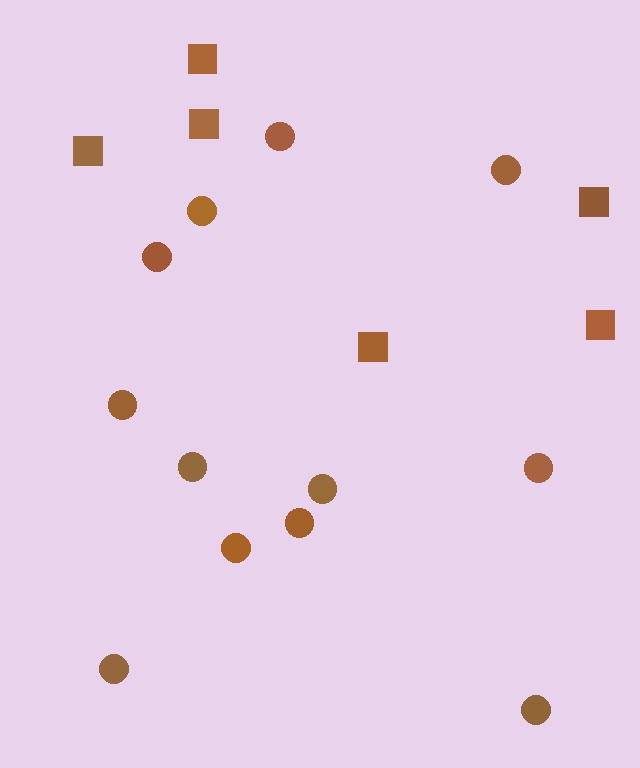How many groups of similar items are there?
There are 2 groups: one group of circles (12) and one group of squares (6).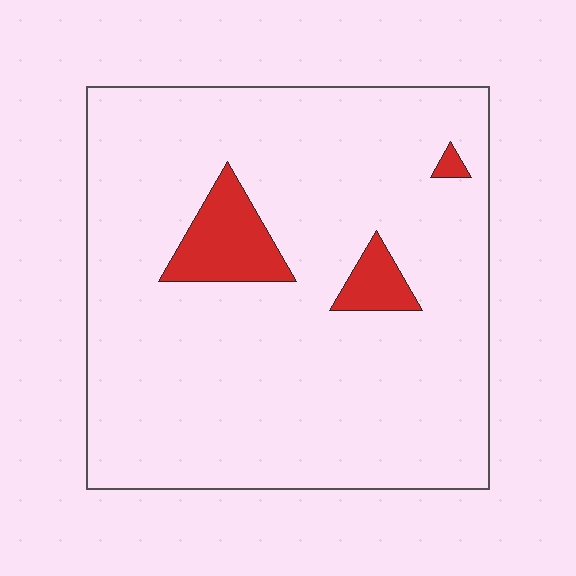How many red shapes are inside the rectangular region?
3.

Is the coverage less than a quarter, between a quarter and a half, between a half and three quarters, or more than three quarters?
Less than a quarter.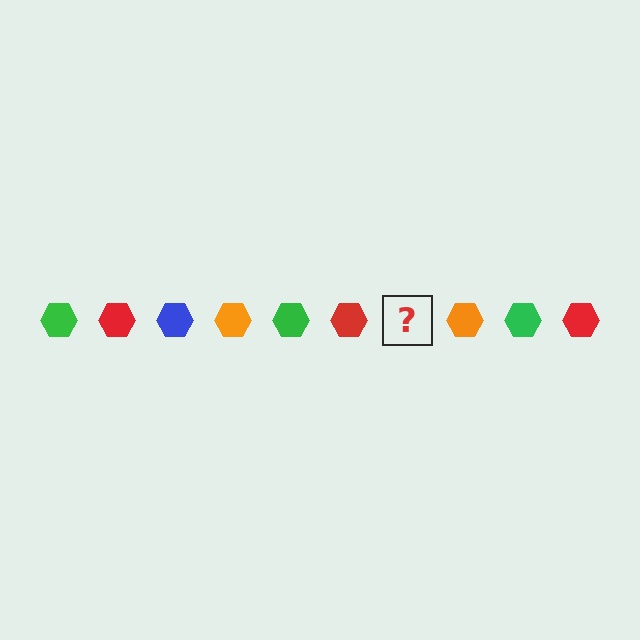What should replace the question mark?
The question mark should be replaced with a blue hexagon.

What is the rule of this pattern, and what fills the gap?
The rule is that the pattern cycles through green, red, blue, orange hexagons. The gap should be filled with a blue hexagon.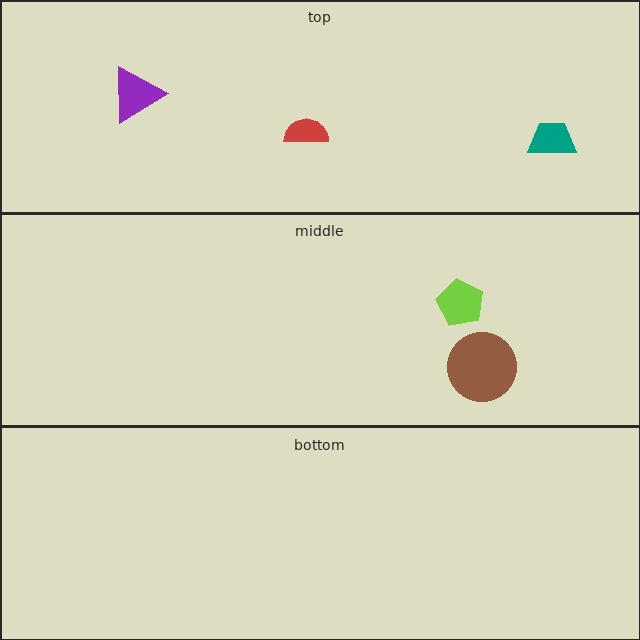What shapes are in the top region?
The purple triangle, the teal trapezoid, the red semicircle.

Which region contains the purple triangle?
The top region.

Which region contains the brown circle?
The middle region.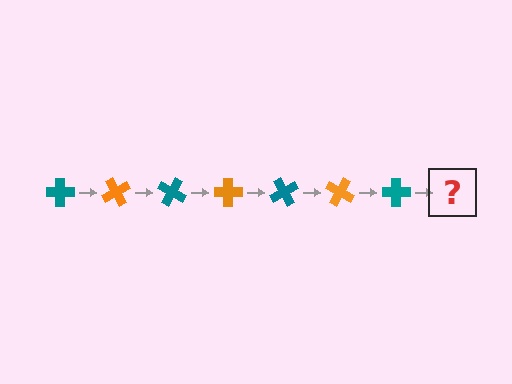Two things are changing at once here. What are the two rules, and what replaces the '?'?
The two rules are that it rotates 60 degrees each step and the color cycles through teal and orange. The '?' should be an orange cross, rotated 420 degrees from the start.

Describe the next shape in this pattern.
It should be an orange cross, rotated 420 degrees from the start.